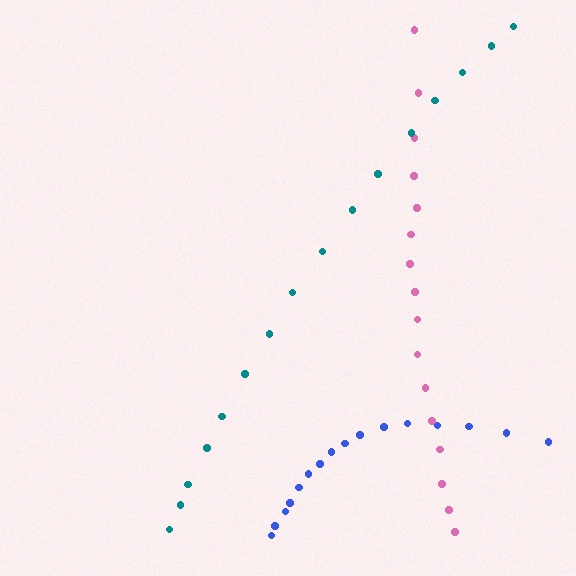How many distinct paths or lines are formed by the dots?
There are 3 distinct paths.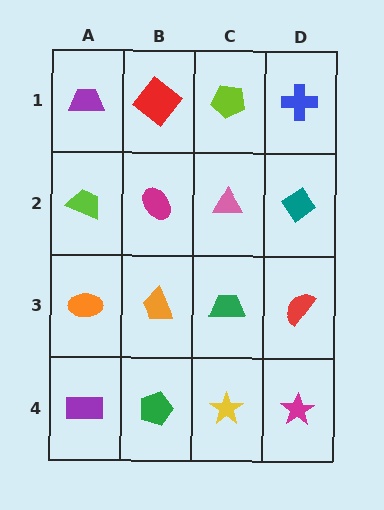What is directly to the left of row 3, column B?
An orange ellipse.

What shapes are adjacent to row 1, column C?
A pink triangle (row 2, column C), a red diamond (row 1, column B), a blue cross (row 1, column D).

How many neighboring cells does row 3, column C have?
4.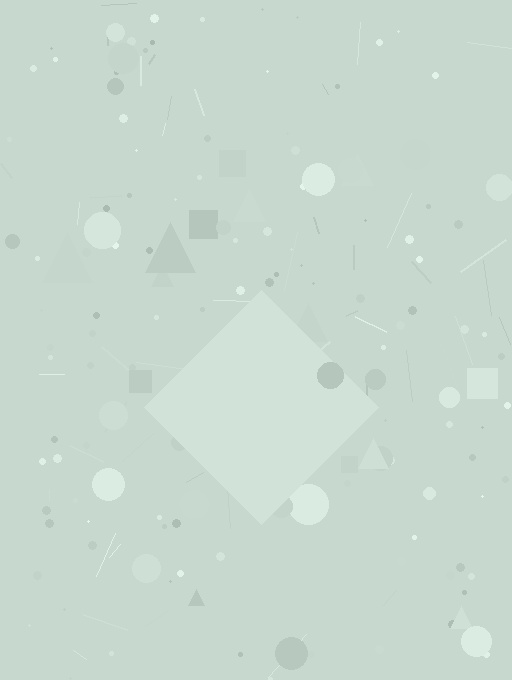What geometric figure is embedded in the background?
A diamond is embedded in the background.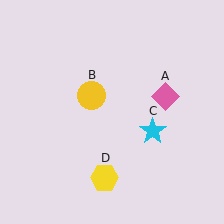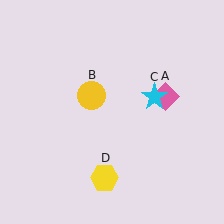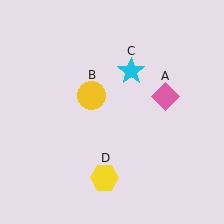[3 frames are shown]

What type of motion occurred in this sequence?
The cyan star (object C) rotated counterclockwise around the center of the scene.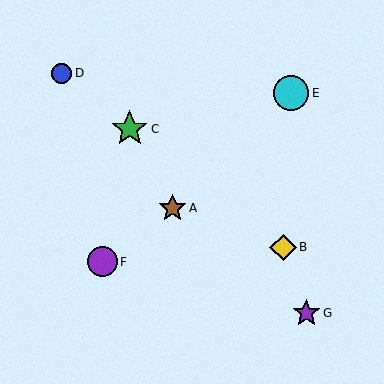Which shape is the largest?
The green star (labeled C) is the largest.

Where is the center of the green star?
The center of the green star is at (130, 129).